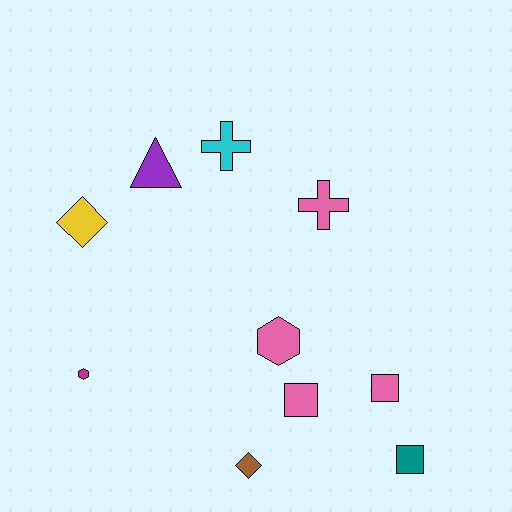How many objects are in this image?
There are 10 objects.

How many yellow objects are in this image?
There is 1 yellow object.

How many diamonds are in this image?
There are 2 diamonds.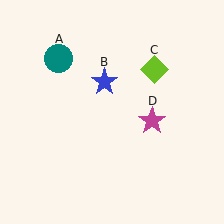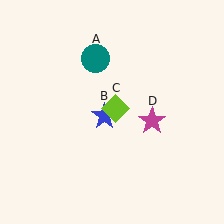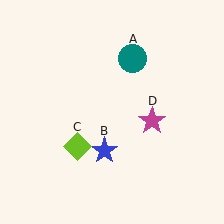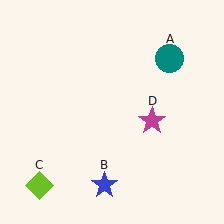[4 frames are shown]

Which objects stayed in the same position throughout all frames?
Magenta star (object D) remained stationary.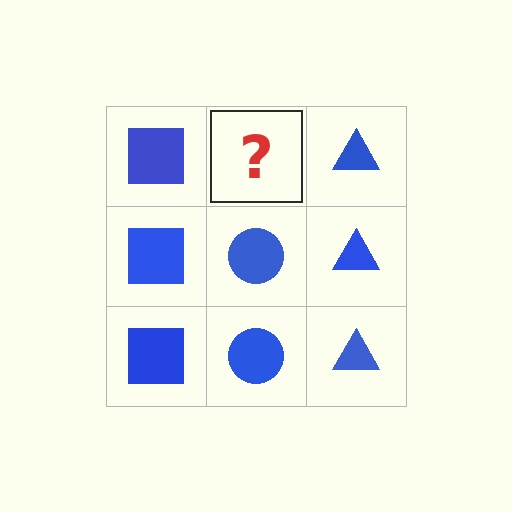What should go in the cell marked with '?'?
The missing cell should contain a blue circle.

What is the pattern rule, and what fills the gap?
The rule is that each column has a consistent shape. The gap should be filled with a blue circle.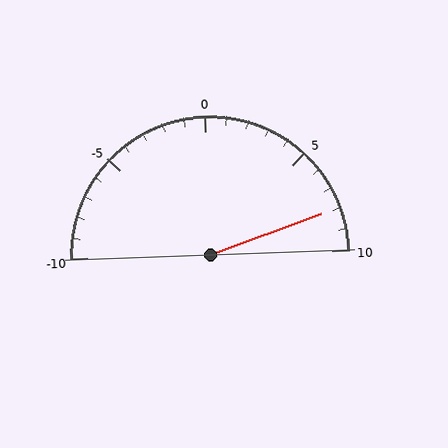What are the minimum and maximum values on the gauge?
The gauge ranges from -10 to 10.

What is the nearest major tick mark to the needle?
The nearest major tick mark is 10.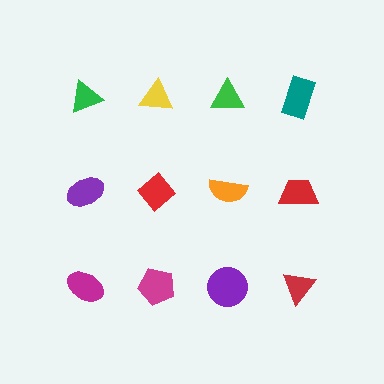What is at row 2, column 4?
A red trapezoid.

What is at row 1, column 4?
A teal rectangle.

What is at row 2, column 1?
A purple ellipse.